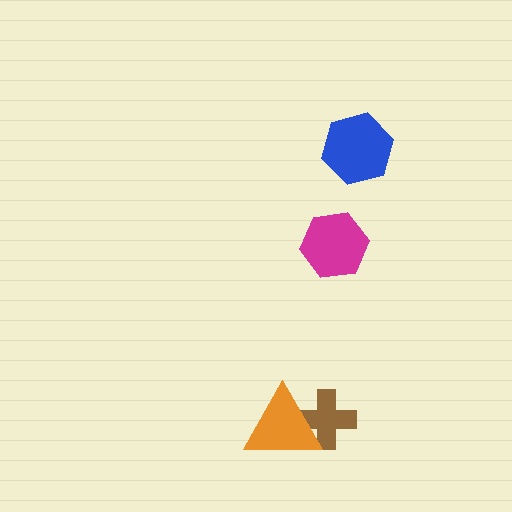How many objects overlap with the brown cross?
1 object overlaps with the brown cross.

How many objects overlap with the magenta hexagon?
0 objects overlap with the magenta hexagon.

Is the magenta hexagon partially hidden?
No, no other shape covers it.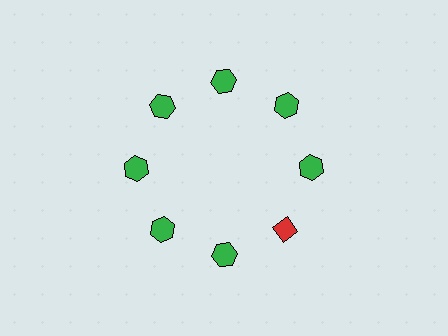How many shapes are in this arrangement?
There are 8 shapes arranged in a ring pattern.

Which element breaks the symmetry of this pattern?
The red diamond at roughly the 4 o'clock position breaks the symmetry. All other shapes are green hexagons.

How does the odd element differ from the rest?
It differs in both color (red instead of green) and shape (diamond instead of hexagon).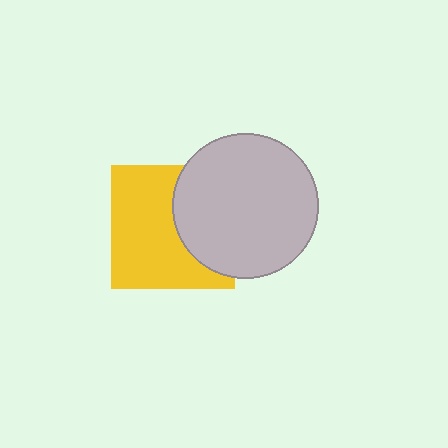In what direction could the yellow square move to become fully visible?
The yellow square could move left. That would shift it out from behind the light gray circle entirely.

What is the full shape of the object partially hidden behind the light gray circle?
The partially hidden object is a yellow square.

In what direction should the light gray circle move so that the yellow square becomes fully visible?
The light gray circle should move right. That is the shortest direction to clear the overlap and leave the yellow square fully visible.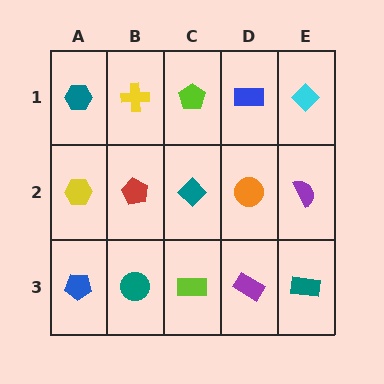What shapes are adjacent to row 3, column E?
A purple semicircle (row 2, column E), a purple rectangle (row 3, column D).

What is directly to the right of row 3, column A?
A teal circle.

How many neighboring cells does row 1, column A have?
2.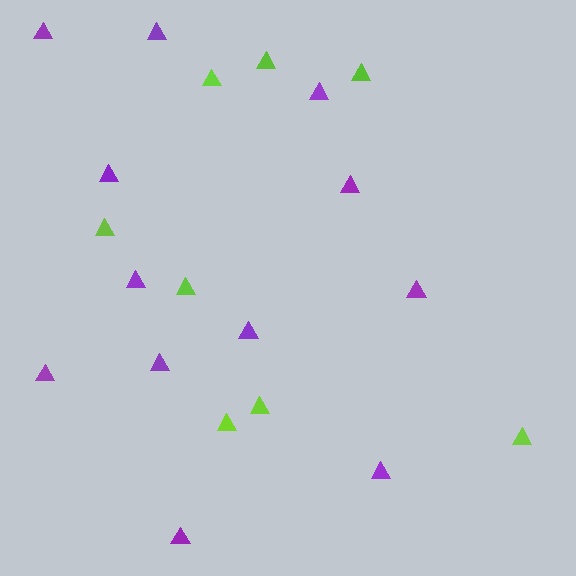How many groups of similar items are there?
There are 2 groups: one group of purple triangles (12) and one group of lime triangles (8).